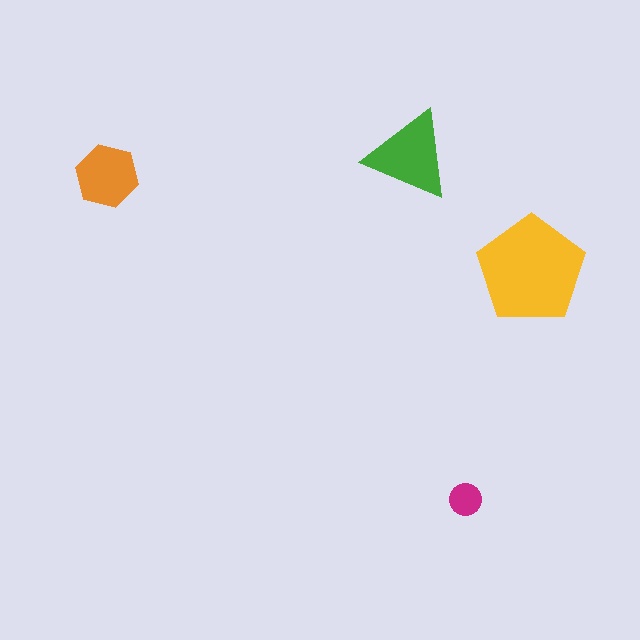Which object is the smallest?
The magenta circle.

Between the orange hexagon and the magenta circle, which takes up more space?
The orange hexagon.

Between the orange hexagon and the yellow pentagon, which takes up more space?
The yellow pentagon.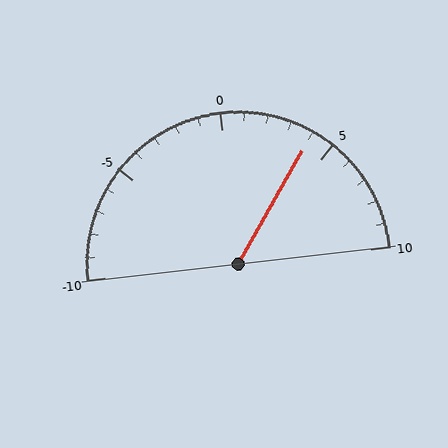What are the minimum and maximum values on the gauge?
The gauge ranges from -10 to 10.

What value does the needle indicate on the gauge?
The needle indicates approximately 4.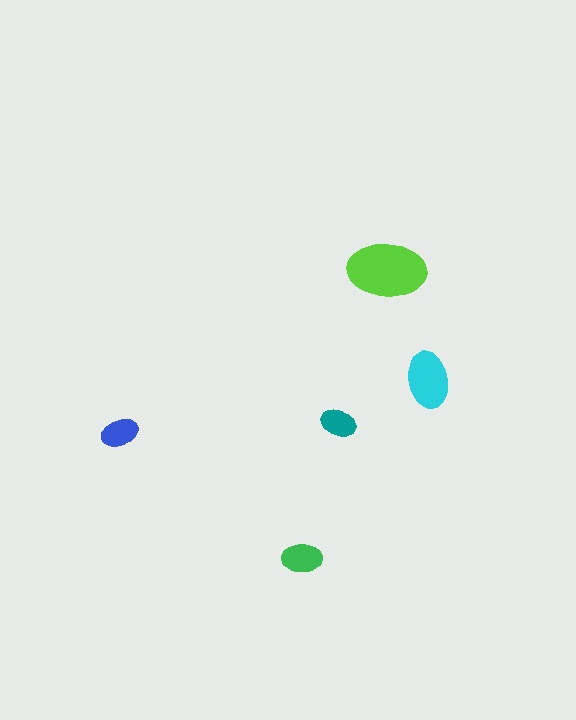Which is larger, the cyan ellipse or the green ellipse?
The cyan one.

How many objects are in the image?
There are 5 objects in the image.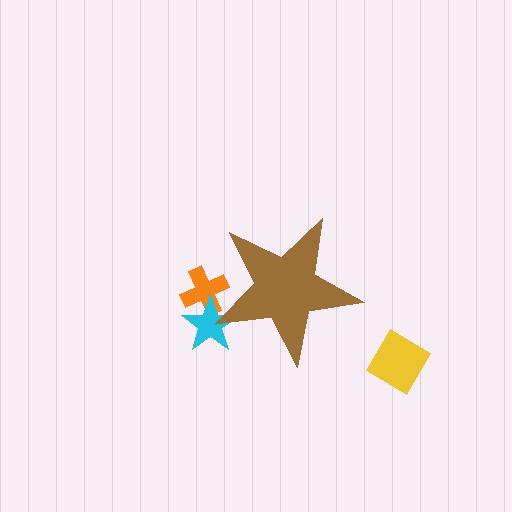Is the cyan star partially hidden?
Yes, the cyan star is partially hidden behind the brown star.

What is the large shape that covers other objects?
A brown star.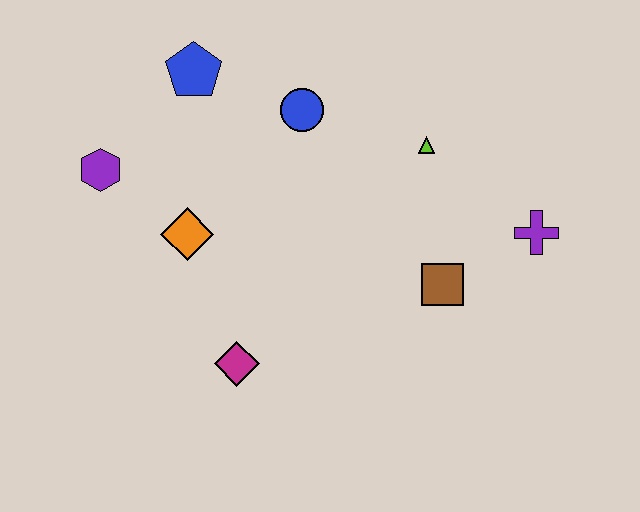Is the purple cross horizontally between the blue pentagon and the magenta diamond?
No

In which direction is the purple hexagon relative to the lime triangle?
The purple hexagon is to the left of the lime triangle.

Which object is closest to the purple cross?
The brown square is closest to the purple cross.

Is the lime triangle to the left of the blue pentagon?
No